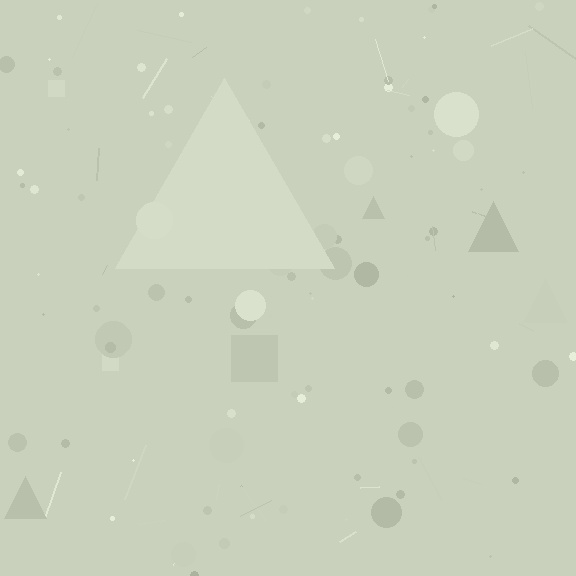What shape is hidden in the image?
A triangle is hidden in the image.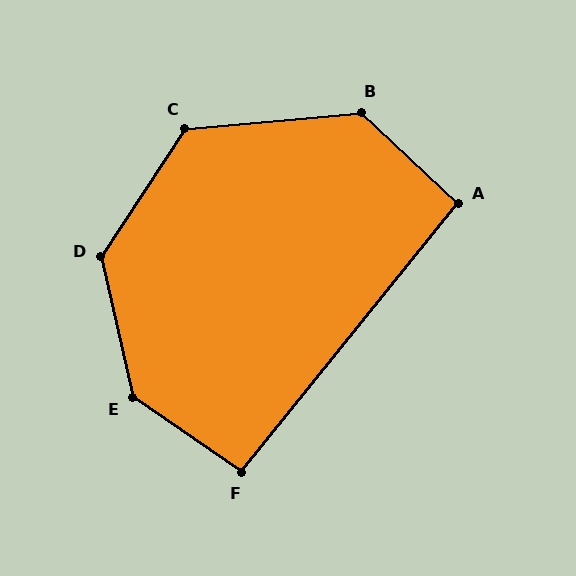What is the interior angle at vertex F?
Approximately 94 degrees (approximately right).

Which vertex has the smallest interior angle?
A, at approximately 94 degrees.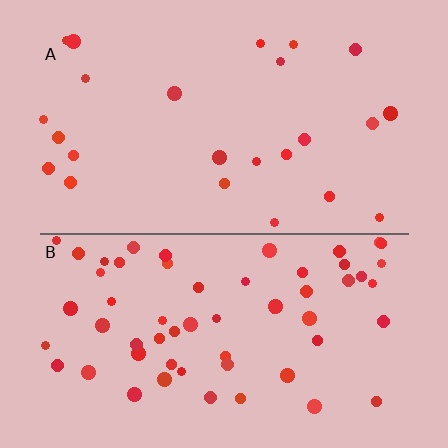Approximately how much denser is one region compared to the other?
Approximately 2.4× — region B over region A.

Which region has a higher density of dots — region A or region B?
B (the bottom).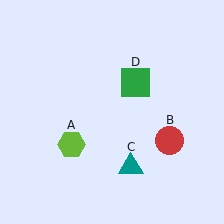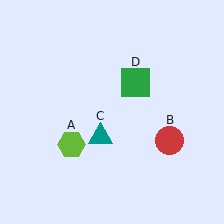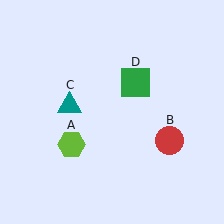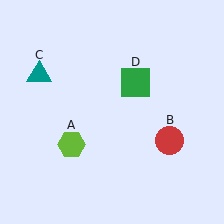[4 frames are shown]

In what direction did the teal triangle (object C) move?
The teal triangle (object C) moved up and to the left.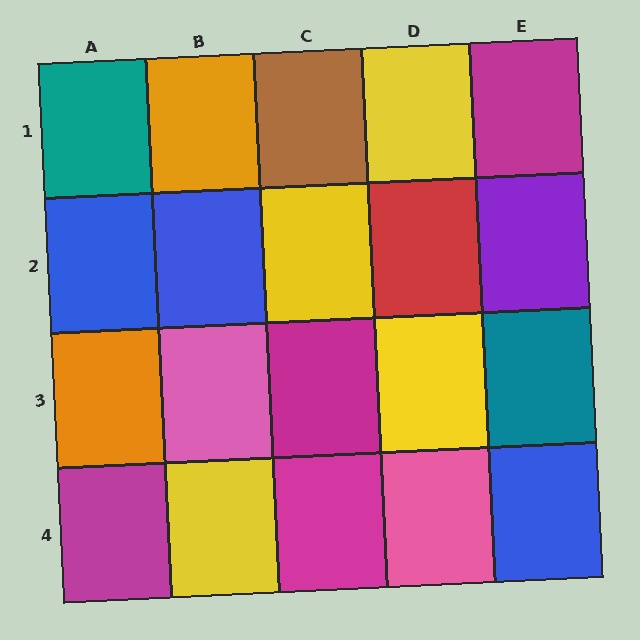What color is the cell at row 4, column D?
Pink.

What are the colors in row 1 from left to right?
Teal, orange, brown, yellow, magenta.